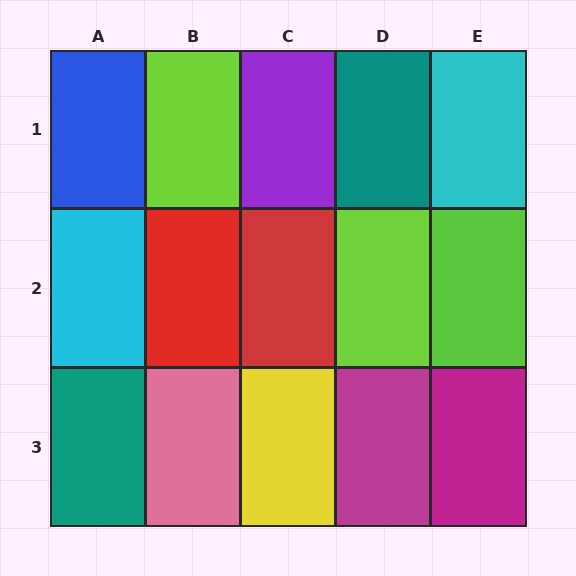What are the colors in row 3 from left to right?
Teal, pink, yellow, magenta, magenta.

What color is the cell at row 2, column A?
Cyan.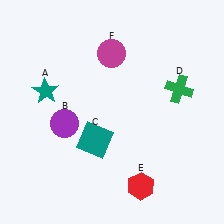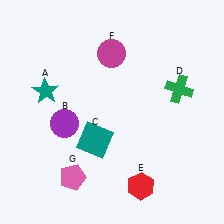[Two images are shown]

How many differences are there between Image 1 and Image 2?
There is 1 difference between the two images.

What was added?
A pink pentagon (G) was added in Image 2.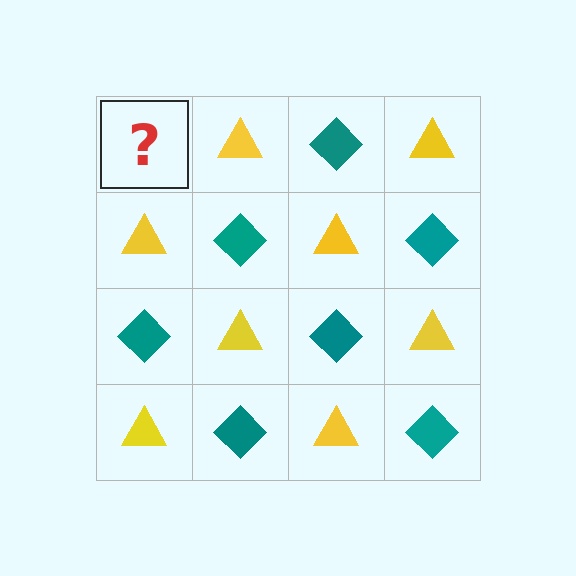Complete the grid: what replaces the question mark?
The question mark should be replaced with a teal diamond.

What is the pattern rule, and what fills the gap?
The rule is that it alternates teal diamond and yellow triangle in a checkerboard pattern. The gap should be filled with a teal diamond.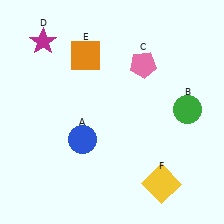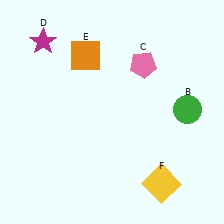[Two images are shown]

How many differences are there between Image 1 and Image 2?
There is 1 difference between the two images.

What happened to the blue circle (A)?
The blue circle (A) was removed in Image 2. It was in the bottom-left area of Image 1.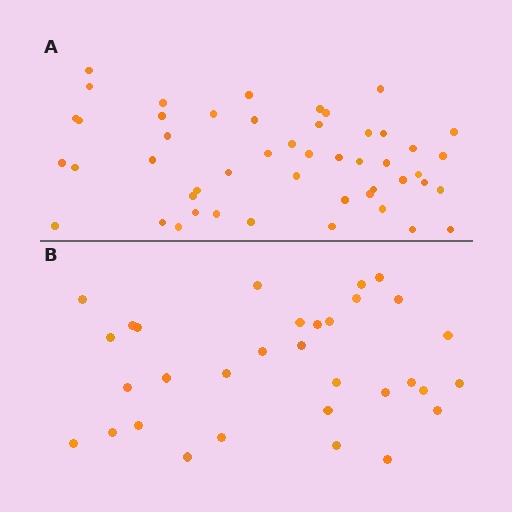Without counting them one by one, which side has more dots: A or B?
Region A (the top region) has more dots.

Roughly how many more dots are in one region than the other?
Region A has approximately 15 more dots than region B.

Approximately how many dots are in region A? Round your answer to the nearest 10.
About 50 dots. (The exact count is 49, which rounds to 50.)